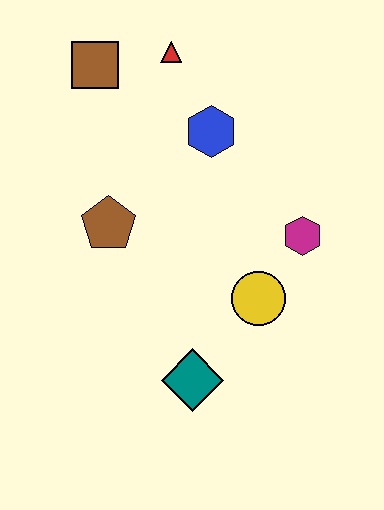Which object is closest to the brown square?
The red triangle is closest to the brown square.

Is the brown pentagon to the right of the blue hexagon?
No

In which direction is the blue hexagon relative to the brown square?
The blue hexagon is to the right of the brown square.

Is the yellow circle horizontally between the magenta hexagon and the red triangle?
Yes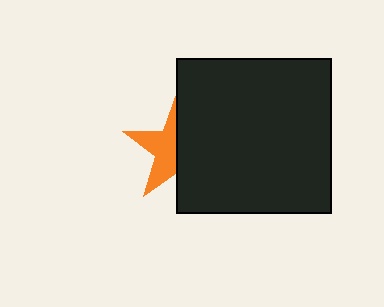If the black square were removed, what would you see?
You would see the complete orange star.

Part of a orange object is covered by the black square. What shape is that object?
It is a star.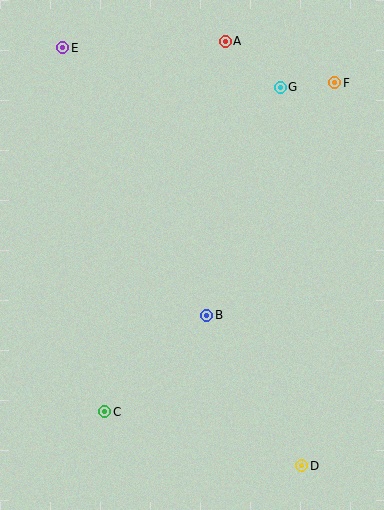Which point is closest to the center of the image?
Point B at (207, 315) is closest to the center.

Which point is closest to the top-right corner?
Point F is closest to the top-right corner.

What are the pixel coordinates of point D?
Point D is at (301, 466).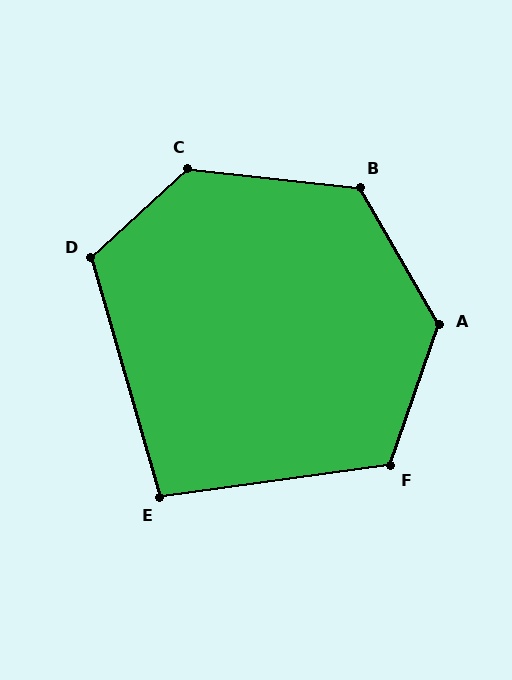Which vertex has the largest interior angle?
C, at approximately 131 degrees.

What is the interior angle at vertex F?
Approximately 117 degrees (obtuse).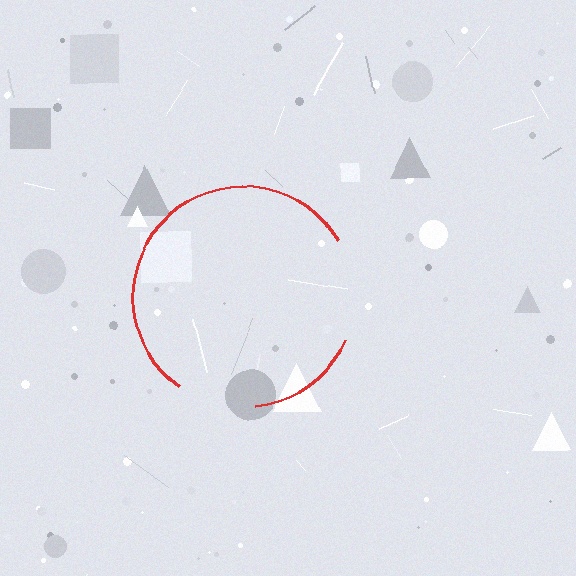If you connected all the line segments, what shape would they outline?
They would outline a circle.